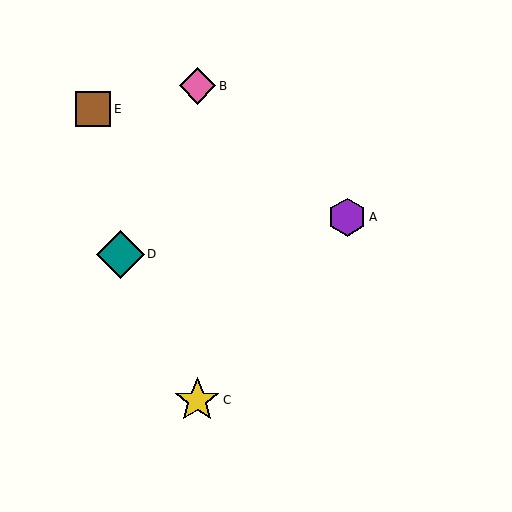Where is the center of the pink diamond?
The center of the pink diamond is at (198, 86).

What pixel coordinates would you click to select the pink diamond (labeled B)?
Click at (198, 86) to select the pink diamond B.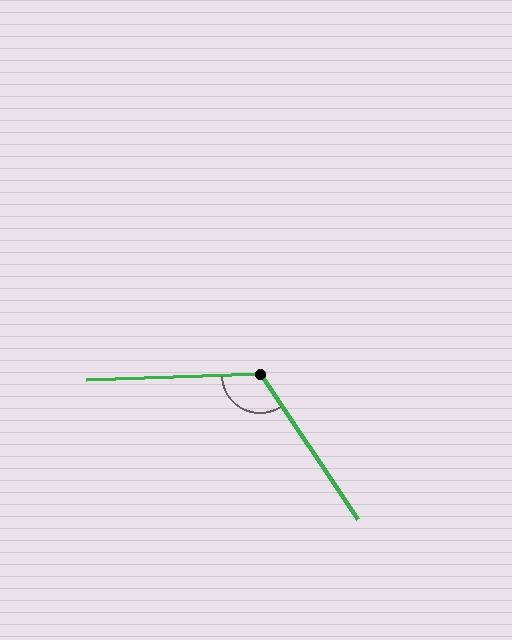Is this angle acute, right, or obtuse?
It is obtuse.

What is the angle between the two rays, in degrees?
Approximately 122 degrees.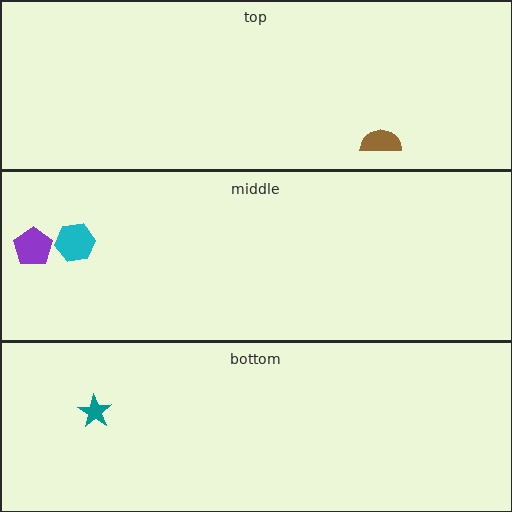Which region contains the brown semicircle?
The top region.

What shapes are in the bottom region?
The teal star.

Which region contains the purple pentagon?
The middle region.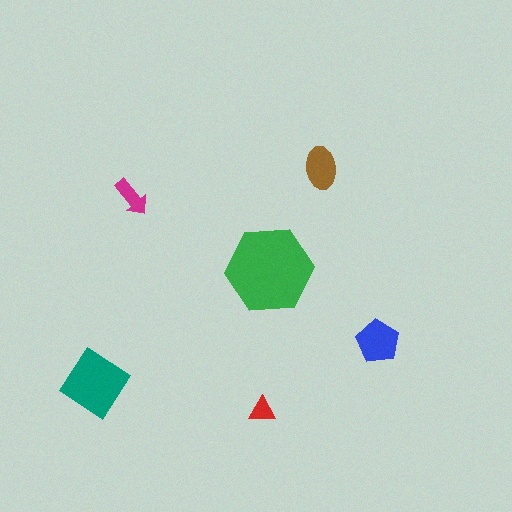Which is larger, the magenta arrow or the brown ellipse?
The brown ellipse.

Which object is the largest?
The green hexagon.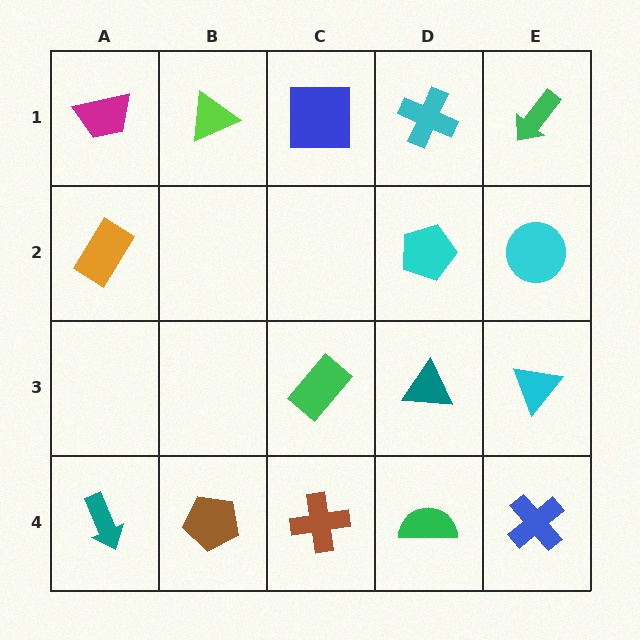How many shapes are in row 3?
3 shapes.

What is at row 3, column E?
A cyan triangle.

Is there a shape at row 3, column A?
No, that cell is empty.